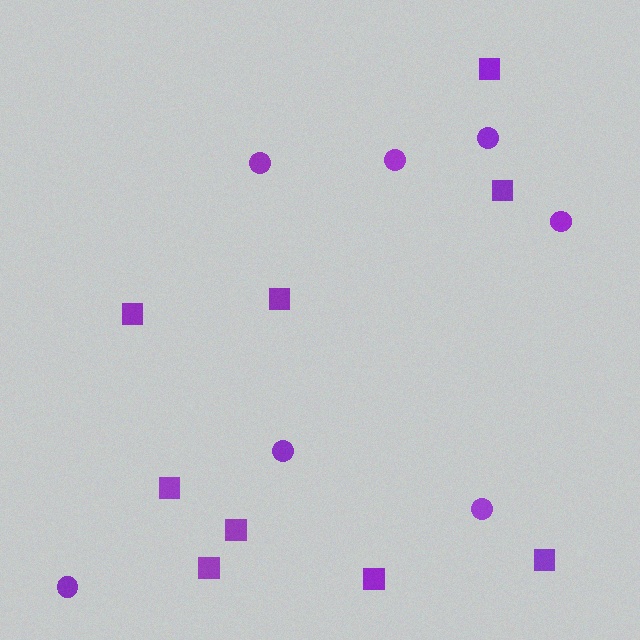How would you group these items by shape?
There are 2 groups: one group of squares (9) and one group of circles (7).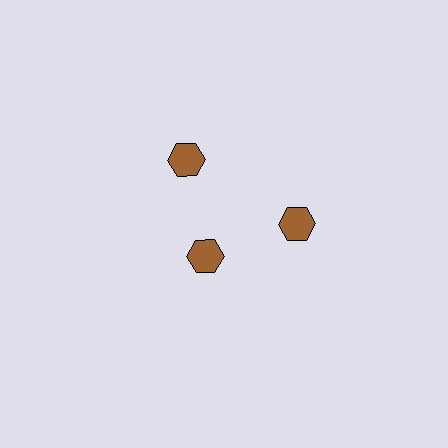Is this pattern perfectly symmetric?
No. The 3 brown hexagons are arranged in a ring, but one element near the 7 o'clock position is pulled inward toward the center, breaking the 3-fold rotational symmetry.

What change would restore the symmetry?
The symmetry would be restored by moving it outward, back onto the ring so that all 3 hexagons sit at equal angles and equal distance from the center.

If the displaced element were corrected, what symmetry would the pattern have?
It would have 3-fold rotational symmetry — the pattern would map onto itself every 120 degrees.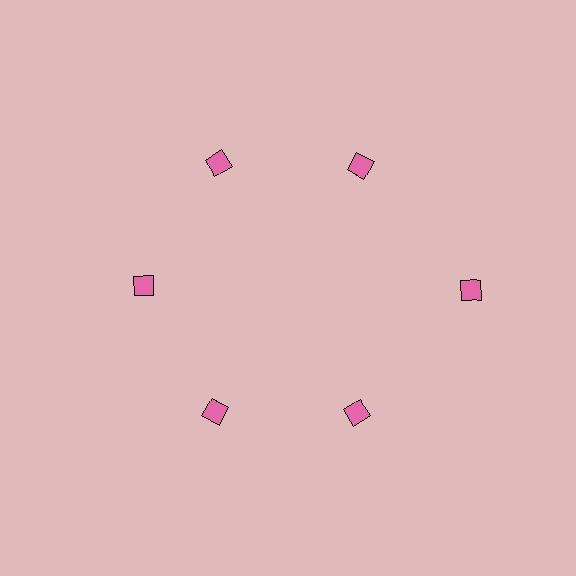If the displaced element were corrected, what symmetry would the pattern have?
It would have 6-fold rotational symmetry — the pattern would map onto itself every 60 degrees.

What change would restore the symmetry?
The symmetry would be restored by moving it inward, back onto the ring so that all 6 diamonds sit at equal angles and equal distance from the center.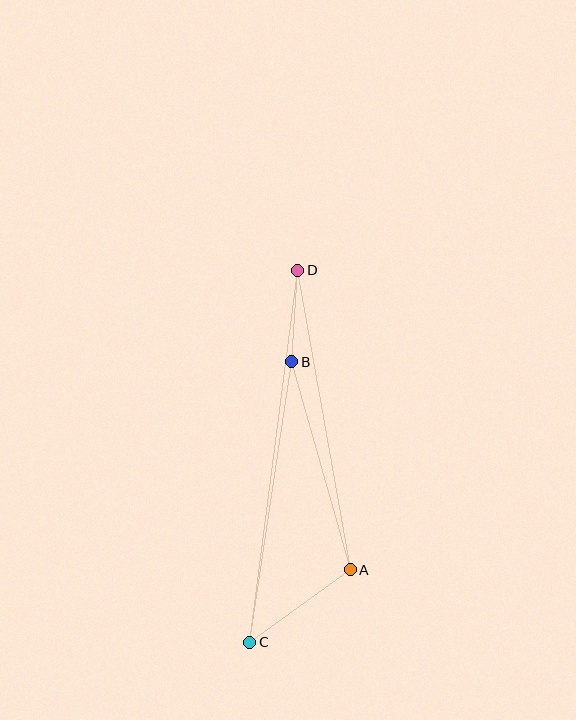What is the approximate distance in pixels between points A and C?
The distance between A and C is approximately 124 pixels.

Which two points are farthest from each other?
Points C and D are farthest from each other.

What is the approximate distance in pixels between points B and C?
The distance between B and C is approximately 284 pixels.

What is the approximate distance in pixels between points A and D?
The distance between A and D is approximately 304 pixels.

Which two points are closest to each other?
Points B and D are closest to each other.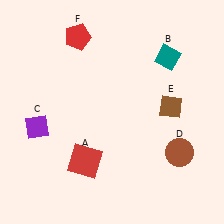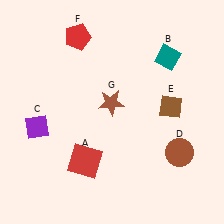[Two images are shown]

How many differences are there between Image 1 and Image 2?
There is 1 difference between the two images.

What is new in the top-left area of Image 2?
A brown star (G) was added in the top-left area of Image 2.